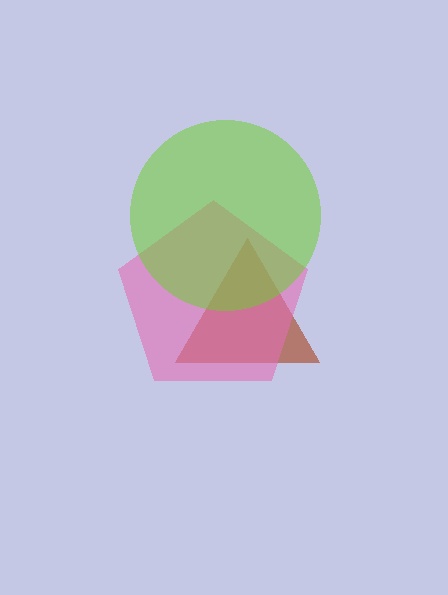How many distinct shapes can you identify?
There are 3 distinct shapes: a brown triangle, a pink pentagon, a lime circle.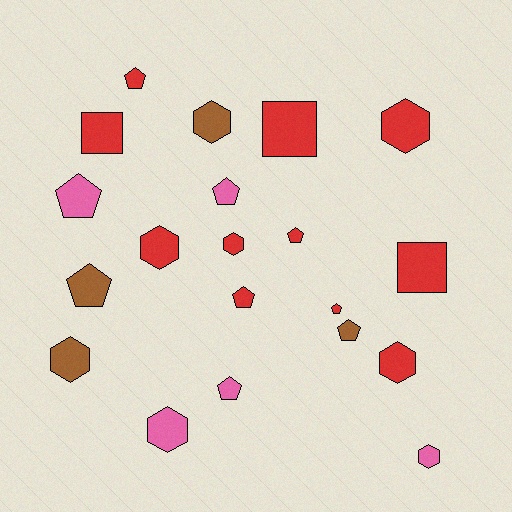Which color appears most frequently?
Red, with 11 objects.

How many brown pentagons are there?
There are 2 brown pentagons.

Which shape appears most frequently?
Pentagon, with 9 objects.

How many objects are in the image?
There are 20 objects.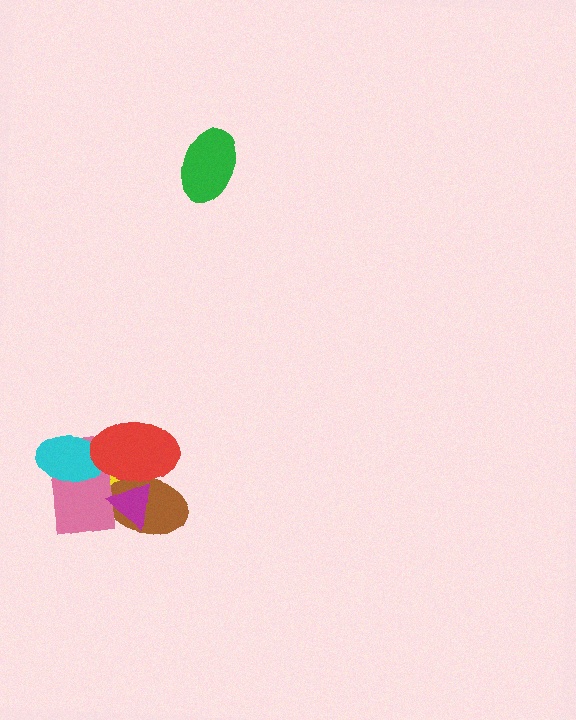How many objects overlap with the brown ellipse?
4 objects overlap with the brown ellipse.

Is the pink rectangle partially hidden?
Yes, it is partially covered by another shape.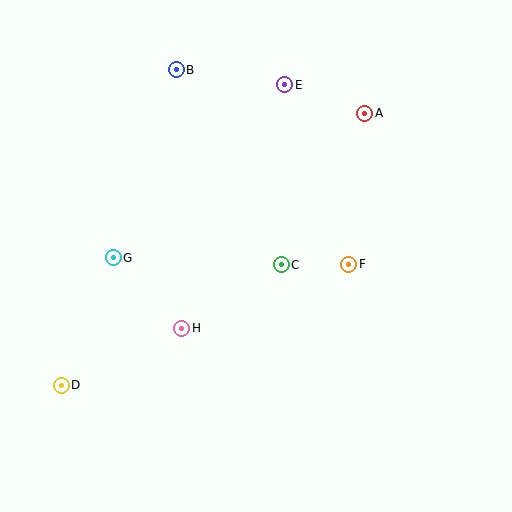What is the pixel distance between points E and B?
The distance between E and B is 109 pixels.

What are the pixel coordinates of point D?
Point D is at (61, 385).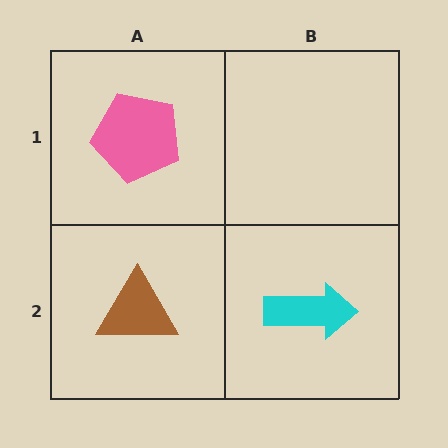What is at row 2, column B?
A cyan arrow.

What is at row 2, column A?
A brown triangle.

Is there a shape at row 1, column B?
No, that cell is empty.